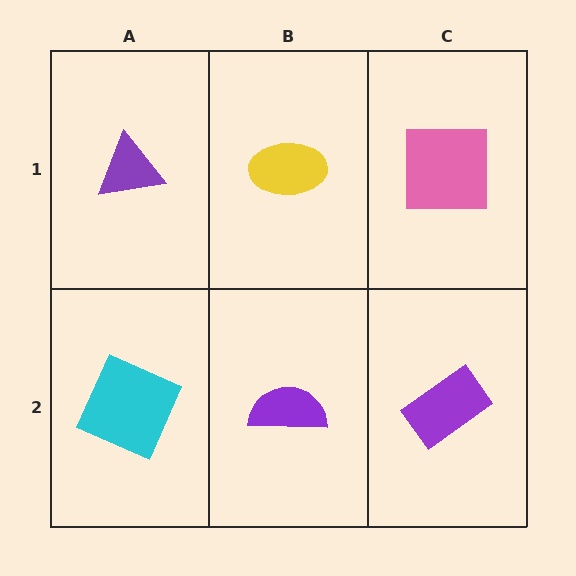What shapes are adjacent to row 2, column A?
A purple triangle (row 1, column A), a purple semicircle (row 2, column B).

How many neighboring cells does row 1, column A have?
2.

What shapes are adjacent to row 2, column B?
A yellow ellipse (row 1, column B), a cyan square (row 2, column A), a purple rectangle (row 2, column C).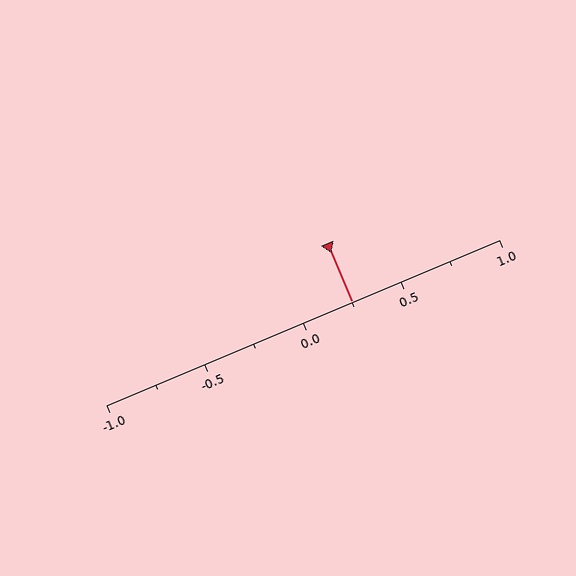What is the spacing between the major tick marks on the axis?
The major ticks are spaced 0.5 apart.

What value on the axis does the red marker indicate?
The marker indicates approximately 0.25.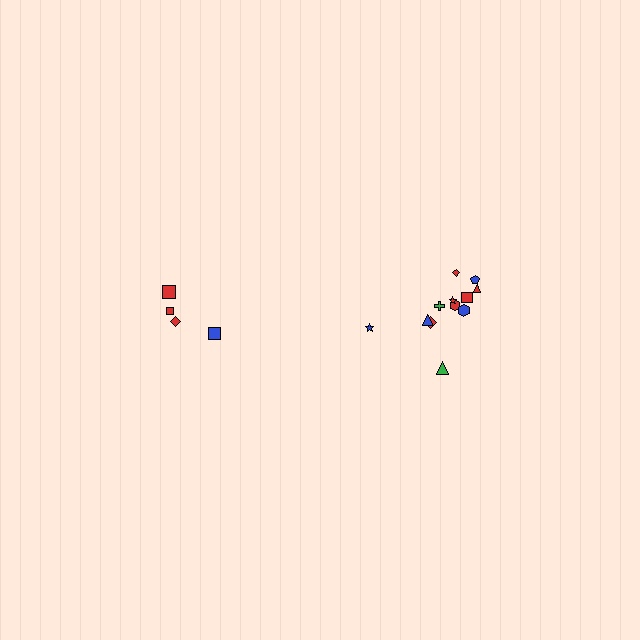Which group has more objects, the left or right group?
The right group.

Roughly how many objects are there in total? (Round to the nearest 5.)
Roughly 15 objects in total.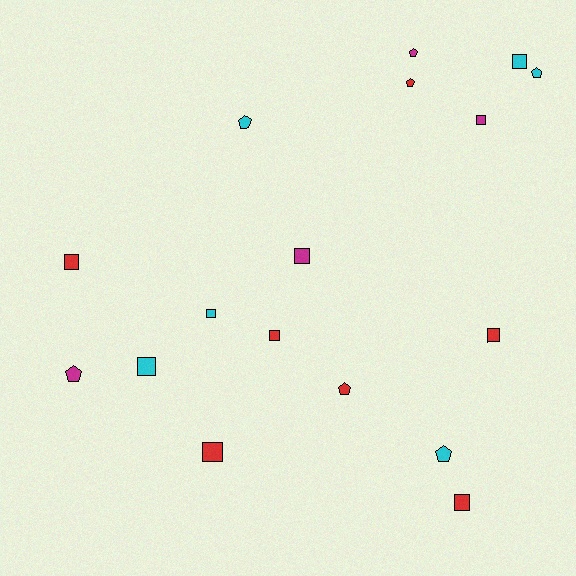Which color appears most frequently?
Red, with 7 objects.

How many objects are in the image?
There are 17 objects.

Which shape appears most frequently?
Square, with 10 objects.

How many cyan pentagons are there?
There are 3 cyan pentagons.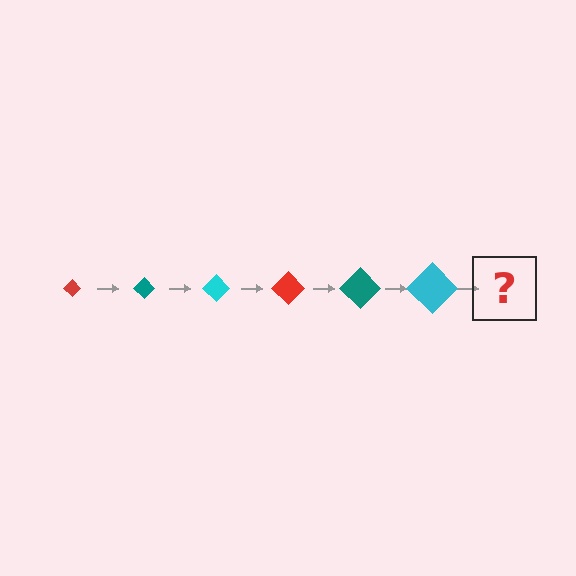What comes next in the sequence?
The next element should be a red diamond, larger than the previous one.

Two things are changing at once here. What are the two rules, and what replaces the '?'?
The two rules are that the diamond grows larger each step and the color cycles through red, teal, and cyan. The '?' should be a red diamond, larger than the previous one.